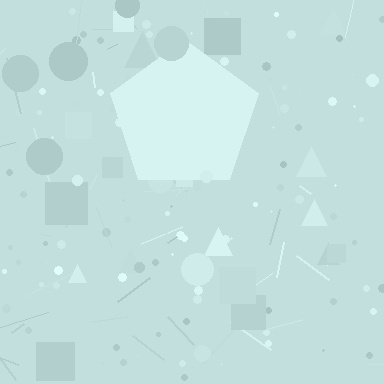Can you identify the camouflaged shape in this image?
The camouflaged shape is a pentagon.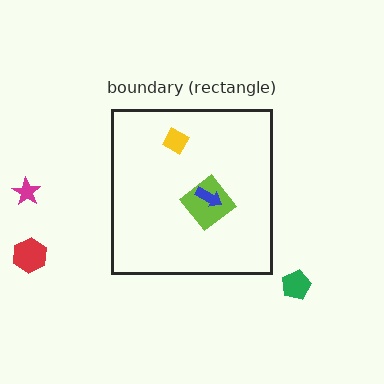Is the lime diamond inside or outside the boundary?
Inside.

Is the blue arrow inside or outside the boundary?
Inside.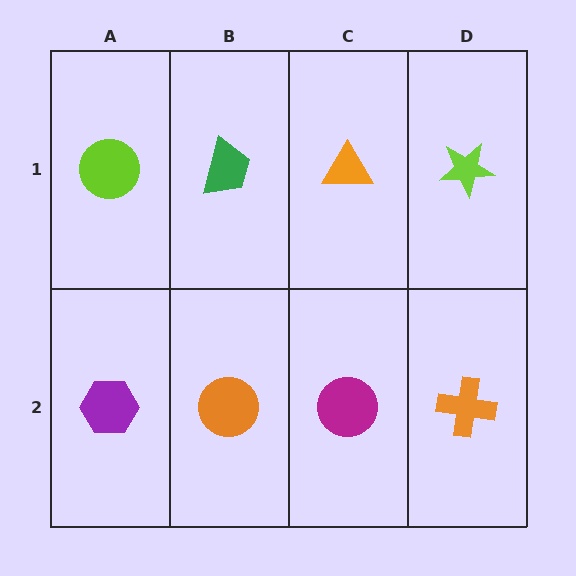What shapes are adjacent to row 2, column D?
A lime star (row 1, column D), a magenta circle (row 2, column C).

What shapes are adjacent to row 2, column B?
A green trapezoid (row 1, column B), a purple hexagon (row 2, column A), a magenta circle (row 2, column C).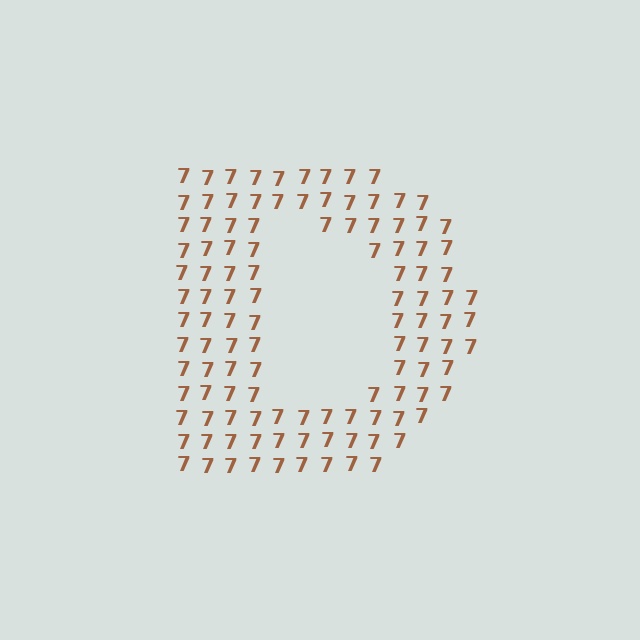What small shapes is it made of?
It is made of small digit 7's.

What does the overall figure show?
The overall figure shows the letter D.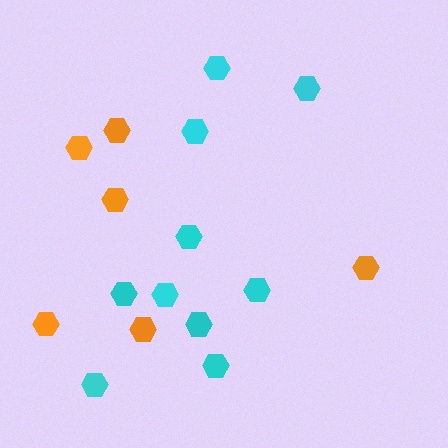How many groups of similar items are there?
There are 2 groups: one group of orange hexagons (6) and one group of cyan hexagons (10).